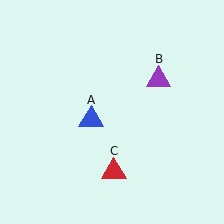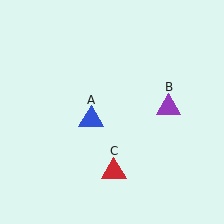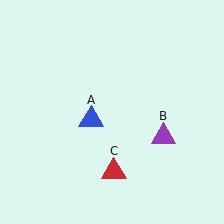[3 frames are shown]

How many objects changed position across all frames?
1 object changed position: purple triangle (object B).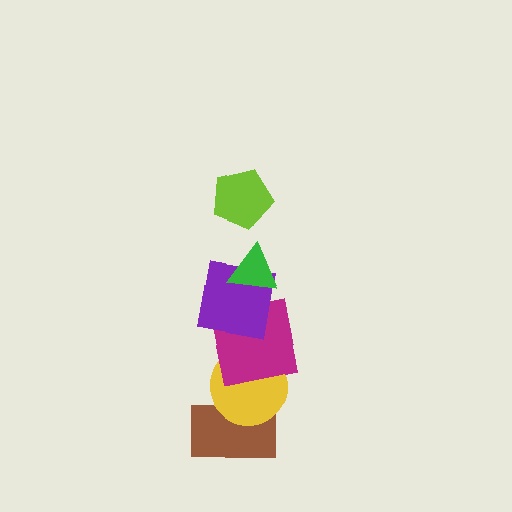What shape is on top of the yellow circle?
The magenta square is on top of the yellow circle.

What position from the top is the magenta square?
The magenta square is 4th from the top.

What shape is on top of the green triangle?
The lime pentagon is on top of the green triangle.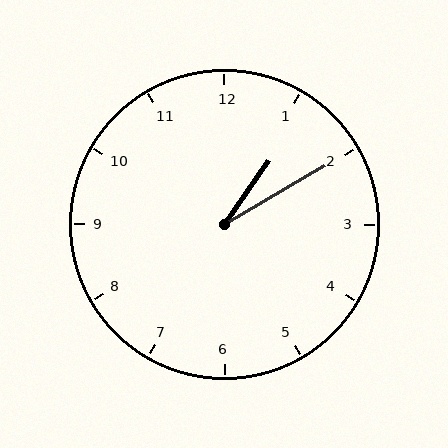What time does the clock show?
1:10.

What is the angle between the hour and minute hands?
Approximately 25 degrees.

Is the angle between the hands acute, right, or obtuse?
It is acute.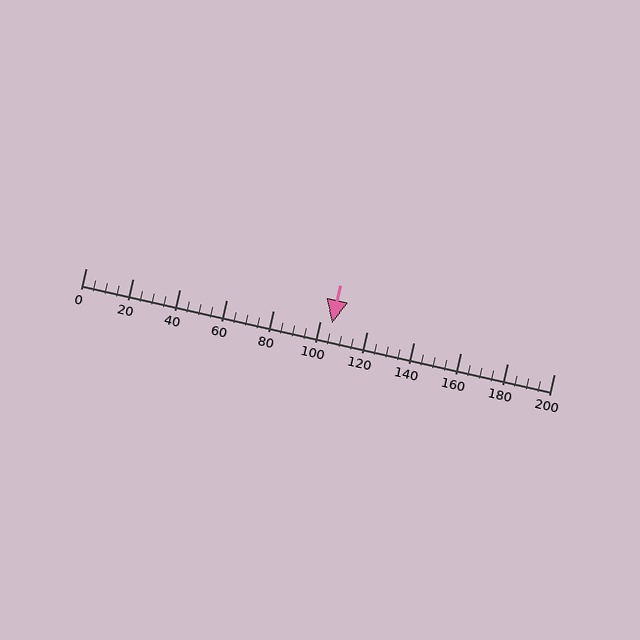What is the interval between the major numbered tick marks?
The major tick marks are spaced 20 units apart.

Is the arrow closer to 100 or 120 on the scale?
The arrow is closer to 100.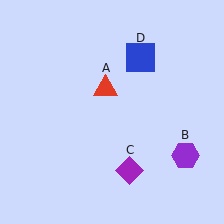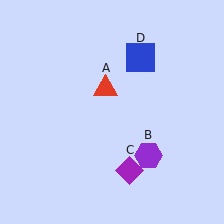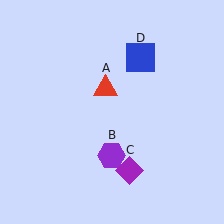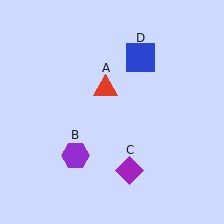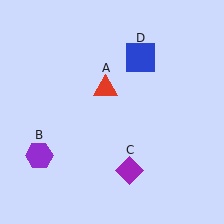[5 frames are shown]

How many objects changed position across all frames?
1 object changed position: purple hexagon (object B).